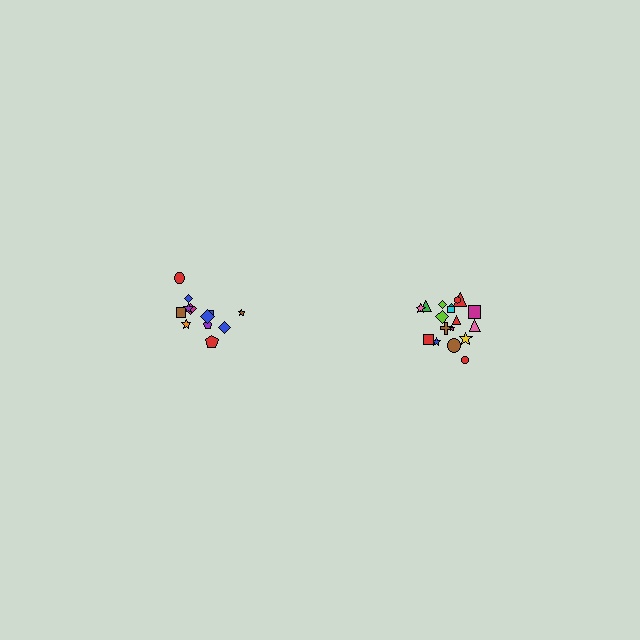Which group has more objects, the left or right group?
The right group.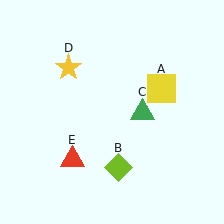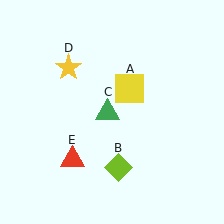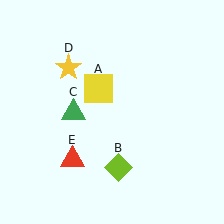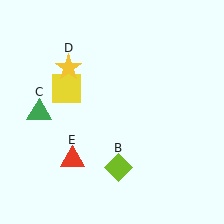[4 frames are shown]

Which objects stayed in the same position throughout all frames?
Lime diamond (object B) and yellow star (object D) and red triangle (object E) remained stationary.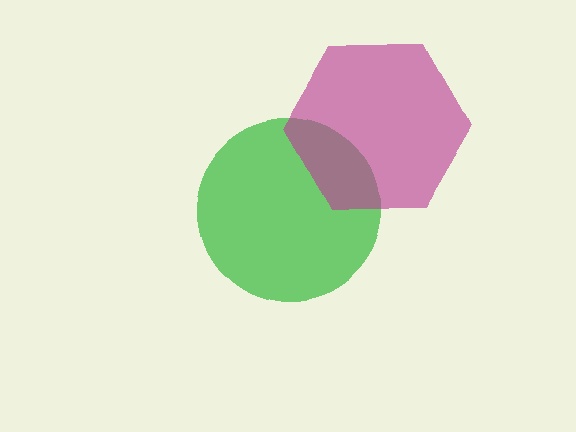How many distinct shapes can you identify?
There are 2 distinct shapes: a green circle, a magenta hexagon.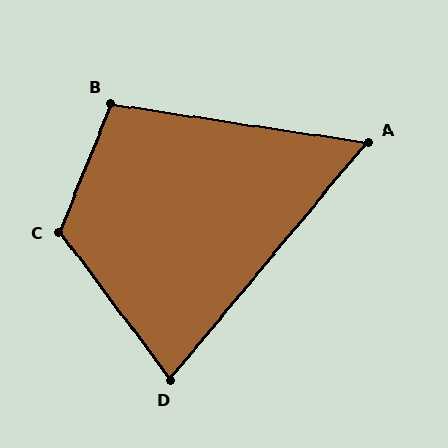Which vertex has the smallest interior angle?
A, at approximately 59 degrees.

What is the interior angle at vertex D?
Approximately 77 degrees (acute).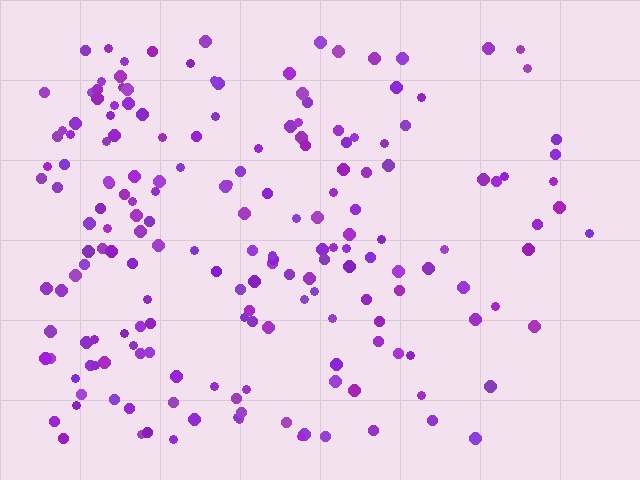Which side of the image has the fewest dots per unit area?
The right.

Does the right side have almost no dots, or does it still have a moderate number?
Still a moderate number, just noticeably fewer than the left.